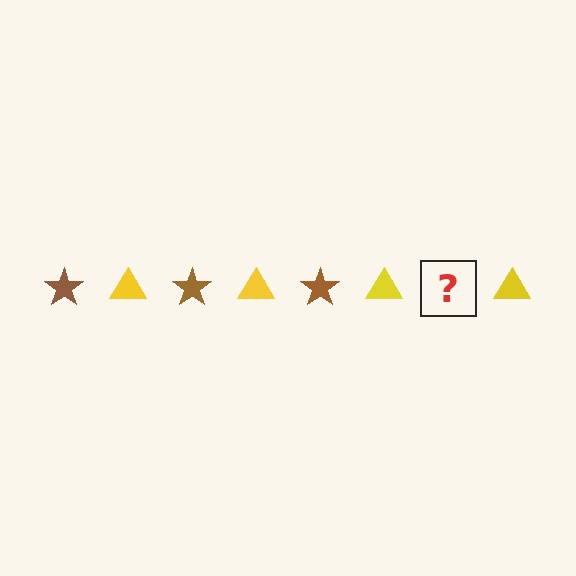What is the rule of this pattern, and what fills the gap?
The rule is that the pattern alternates between brown star and yellow triangle. The gap should be filled with a brown star.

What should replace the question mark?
The question mark should be replaced with a brown star.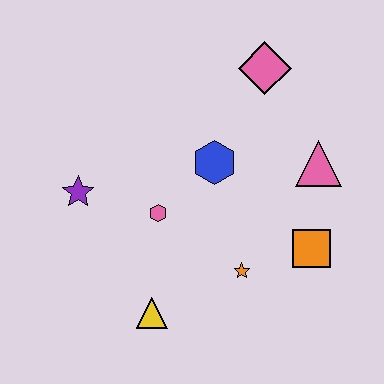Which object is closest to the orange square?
The orange star is closest to the orange square.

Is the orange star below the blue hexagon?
Yes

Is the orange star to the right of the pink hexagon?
Yes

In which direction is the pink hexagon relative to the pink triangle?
The pink hexagon is to the left of the pink triangle.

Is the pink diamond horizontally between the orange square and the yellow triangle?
Yes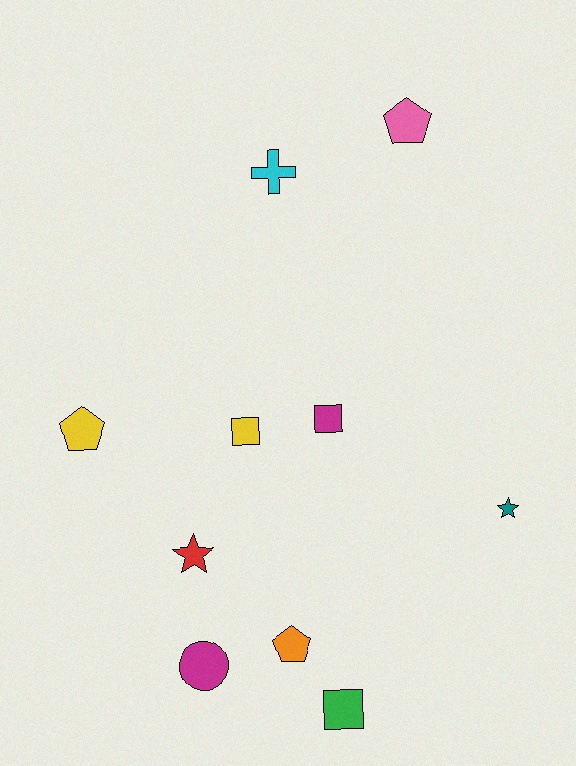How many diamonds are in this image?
There are no diamonds.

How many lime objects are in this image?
There are no lime objects.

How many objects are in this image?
There are 10 objects.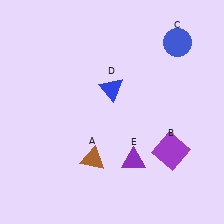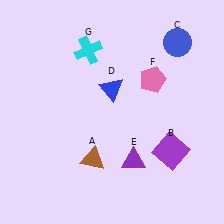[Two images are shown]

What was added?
A pink pentagon (F), a cyan cross (G) were added in Image 2.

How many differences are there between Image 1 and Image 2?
There are 2 differences between the two images.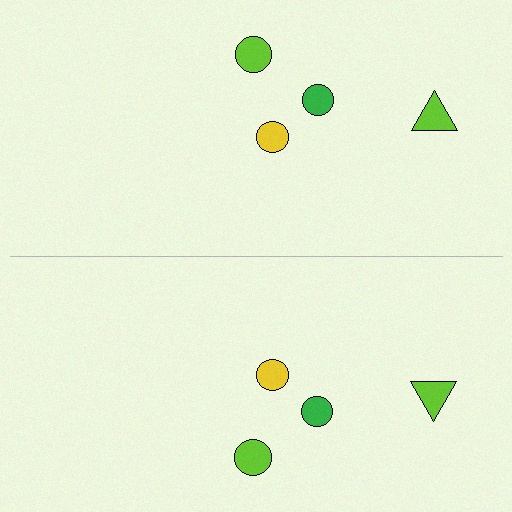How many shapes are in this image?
There are 8 shapes in this image.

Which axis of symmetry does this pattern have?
The pattern has a horizontal axis of symmetry running through the center of the image.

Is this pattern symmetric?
Yes, this pattern has bilateral (reflection) symmetry.